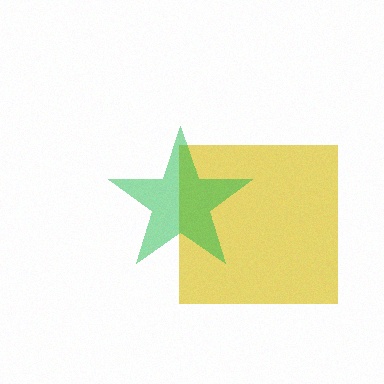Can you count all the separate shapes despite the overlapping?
Yes, there are 2 separate shapes.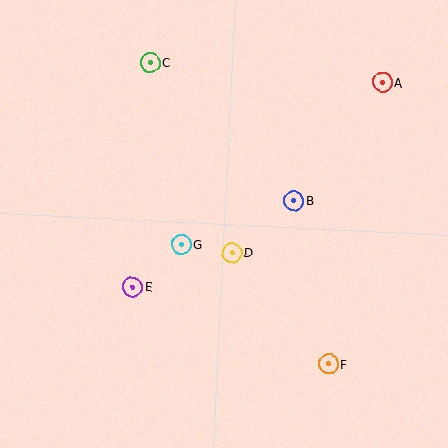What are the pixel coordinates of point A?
Point A is at (383, 82).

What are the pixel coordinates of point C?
Point C is at (150, 62).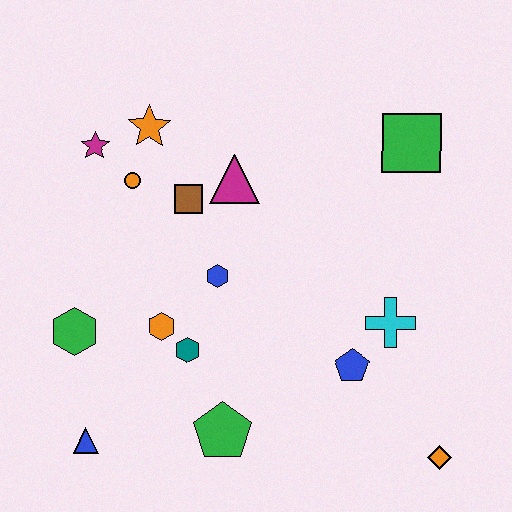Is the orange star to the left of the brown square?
Yes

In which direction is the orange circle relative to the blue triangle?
The orange circle is above the blue triangle.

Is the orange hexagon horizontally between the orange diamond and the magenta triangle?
No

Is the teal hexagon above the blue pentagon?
Yes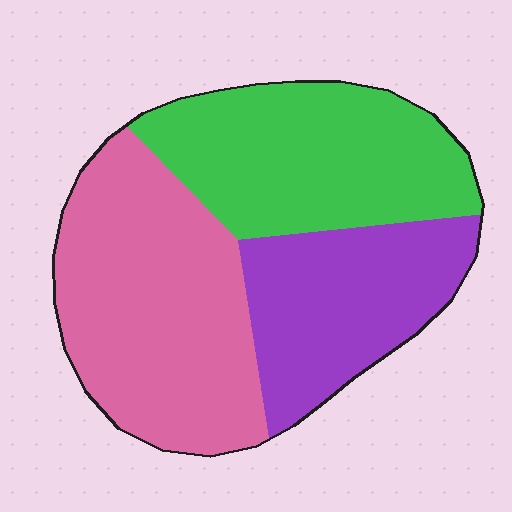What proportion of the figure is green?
Green takes up between a sixth and a third of the figure.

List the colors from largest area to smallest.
From largest to smallest: pink, green, purple.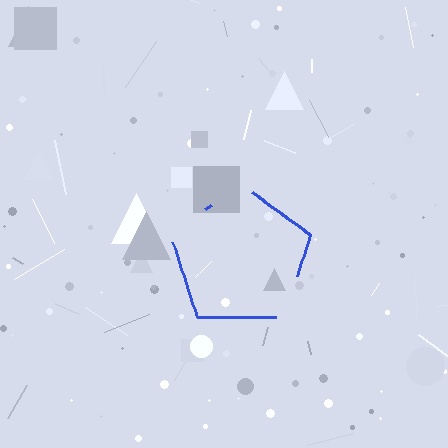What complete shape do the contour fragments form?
The contour fragments form a pentagon.